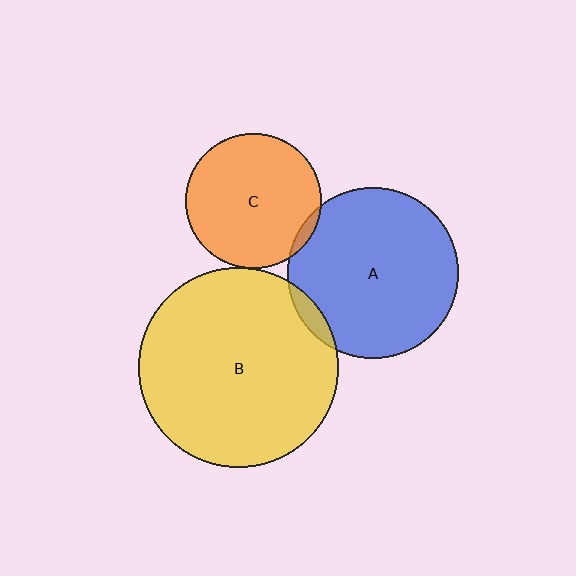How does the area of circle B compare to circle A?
Approximately 1.4 times.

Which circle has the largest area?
Circle B (yellow).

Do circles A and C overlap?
Yes.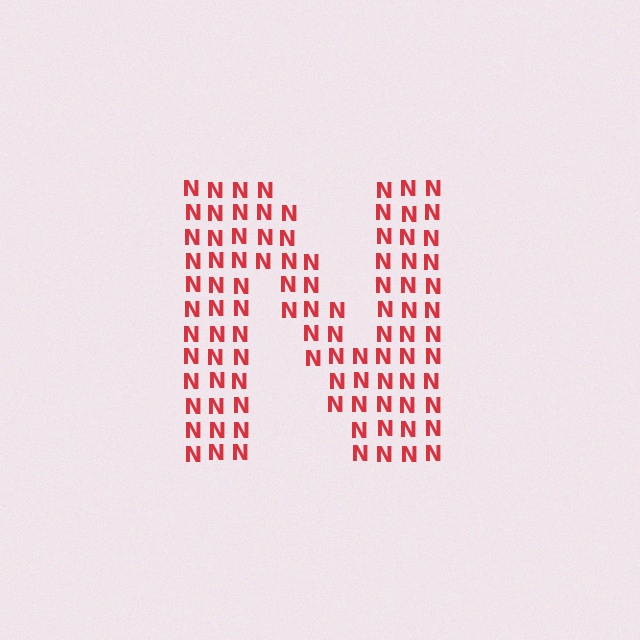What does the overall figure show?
The overall figure shows the letter N.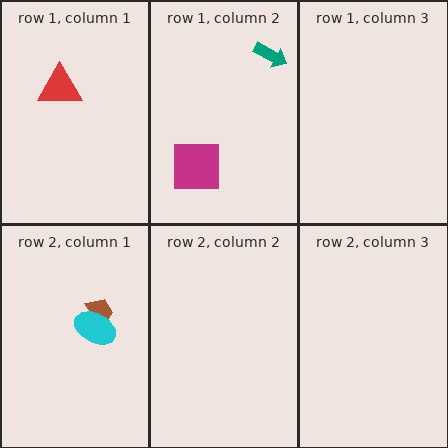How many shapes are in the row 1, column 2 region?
2.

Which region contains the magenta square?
The row 1, column 2 region.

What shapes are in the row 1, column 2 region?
The magenta square, the teal arrow.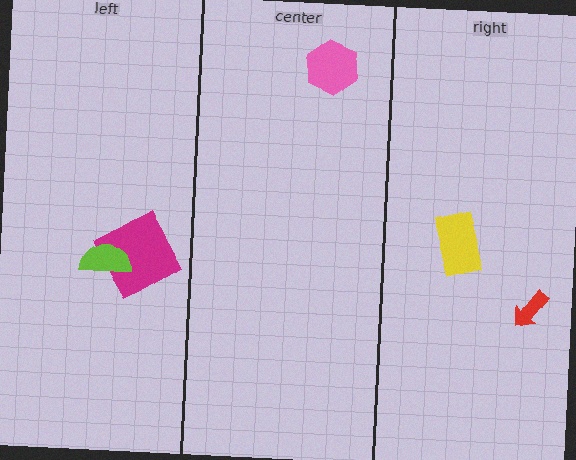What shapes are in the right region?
The red arrow, the yellow rectangle.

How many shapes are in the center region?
1.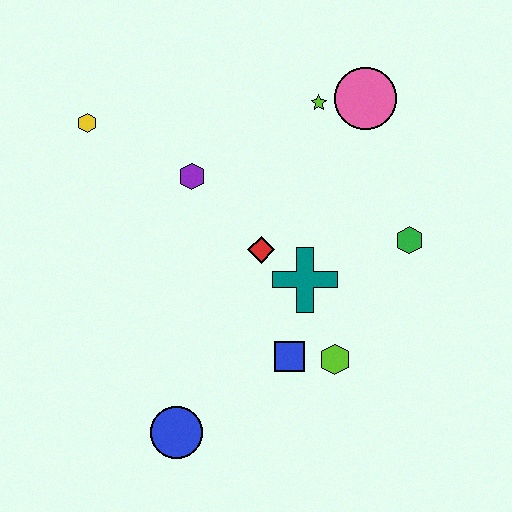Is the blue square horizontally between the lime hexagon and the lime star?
No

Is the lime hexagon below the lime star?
Yes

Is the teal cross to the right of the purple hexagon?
Yes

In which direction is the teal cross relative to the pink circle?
The teal cross is below the pink circle.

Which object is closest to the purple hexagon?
The red diamond is closest to the purple hexagon.